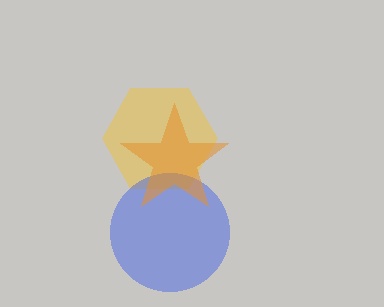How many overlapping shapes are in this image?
There are 3 overlapping shapes in the image.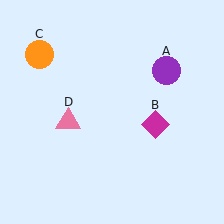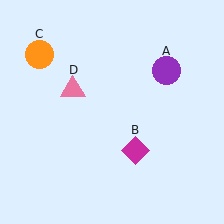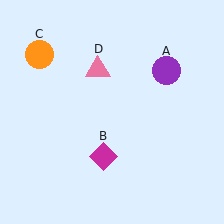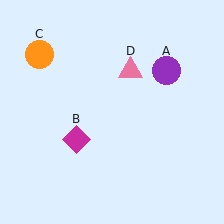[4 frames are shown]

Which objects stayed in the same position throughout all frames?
Purple circle (object A) and orange circle (object C) remained stationary.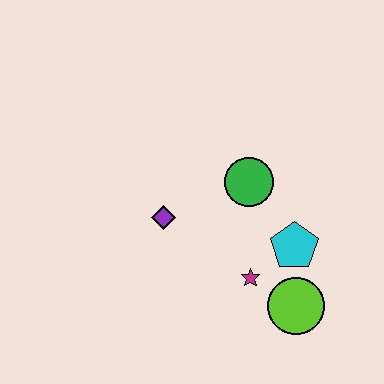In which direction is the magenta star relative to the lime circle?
The magenta star is to the left of the lime circle.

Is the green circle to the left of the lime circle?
Yes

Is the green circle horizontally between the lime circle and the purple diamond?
Yes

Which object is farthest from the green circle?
The lime circle is farthest from the green circle.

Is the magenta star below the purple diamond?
Yes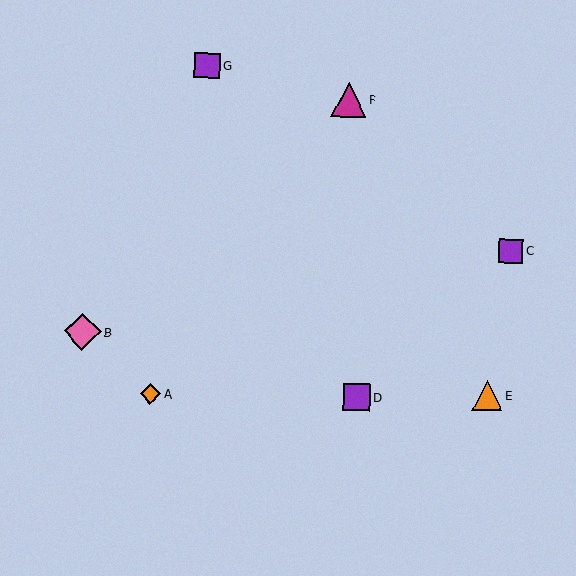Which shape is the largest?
The pink diamond (labeled B) is the largest.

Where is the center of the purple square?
The center of the purple square is at (511, 251).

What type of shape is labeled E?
Shape E is an orange triangle.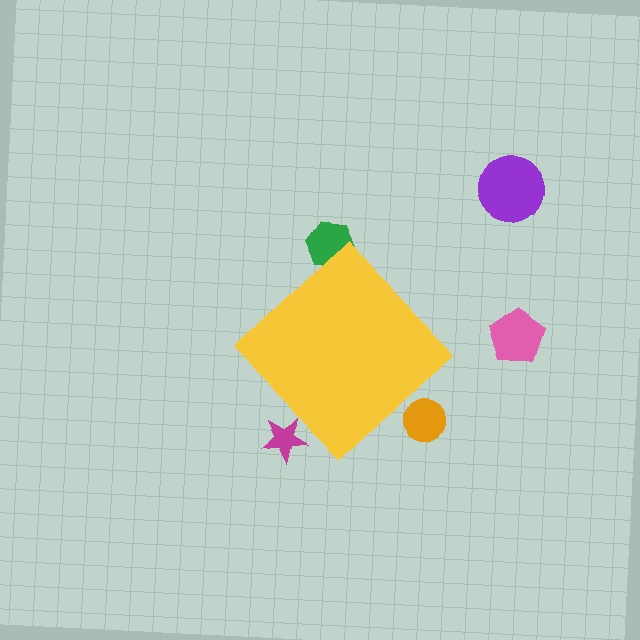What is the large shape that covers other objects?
A yellow diamond.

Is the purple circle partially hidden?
No, the purple circle is fully visible.